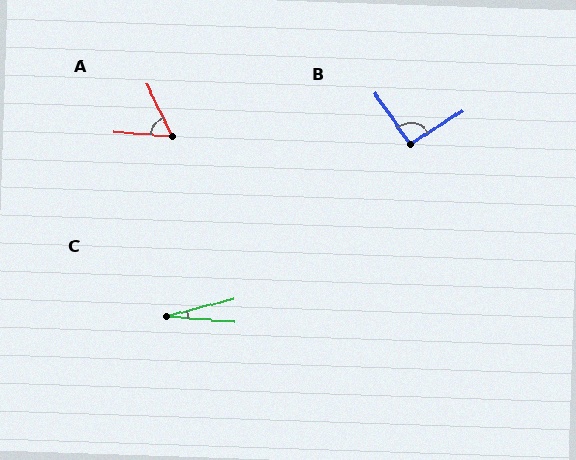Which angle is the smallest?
C, at approximately 20 degrees.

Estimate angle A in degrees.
Approximately 60 degrees.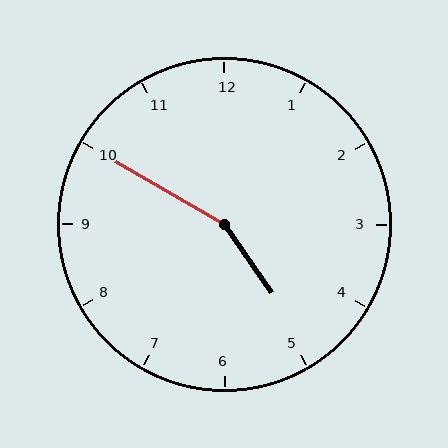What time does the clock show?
4:50.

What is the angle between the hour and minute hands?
Approximately 155 degrees.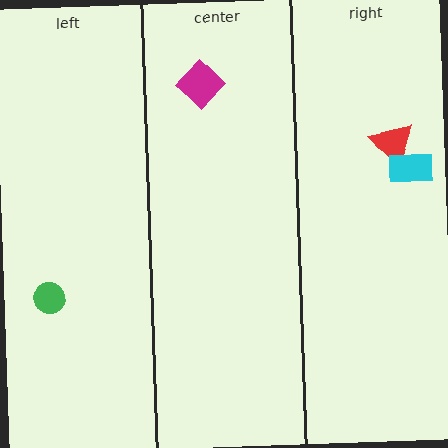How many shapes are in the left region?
1.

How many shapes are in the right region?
2.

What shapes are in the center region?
The magenta diamond.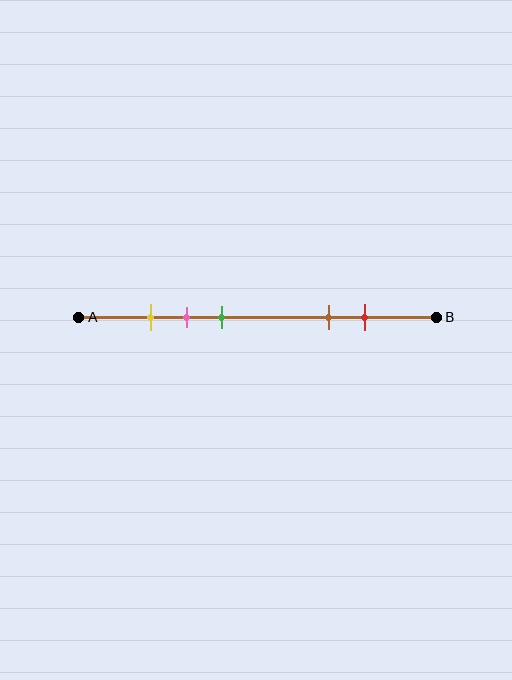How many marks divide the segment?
There are 5 marks dividing the segment.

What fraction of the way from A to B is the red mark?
The red mark is approximately 80% (0.8) of the way from A to B.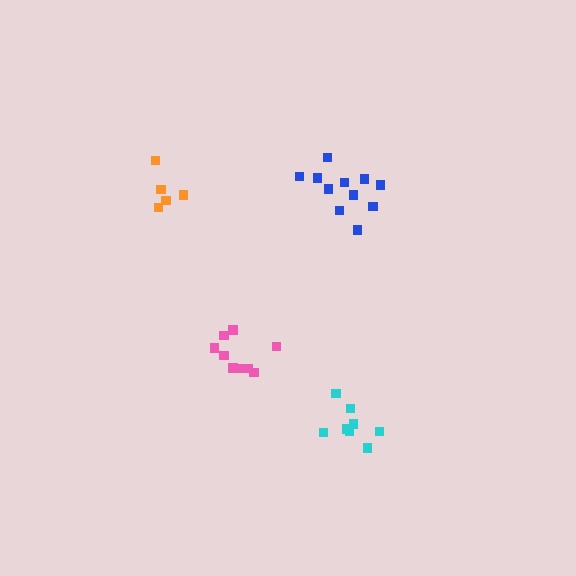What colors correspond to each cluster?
The clusters are colored: blue, cyan, pink, orange.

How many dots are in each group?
Group 1: 11 dots, Group 2: 8 dots, Group 3: 9 dots, Group 4: 5 dots (33 total).